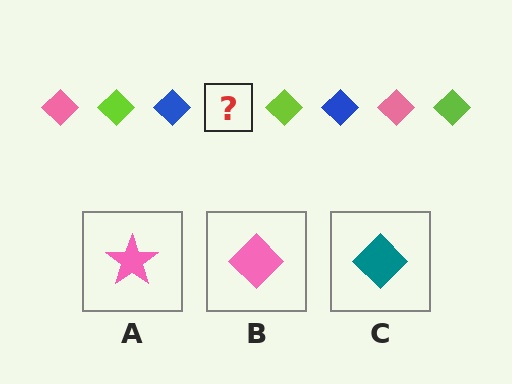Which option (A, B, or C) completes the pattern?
B.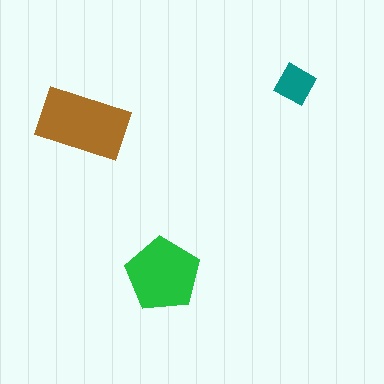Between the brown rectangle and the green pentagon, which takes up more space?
The brown rectangle.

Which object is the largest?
The brown rectangle.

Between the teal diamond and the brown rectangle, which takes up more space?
The brown rectangle.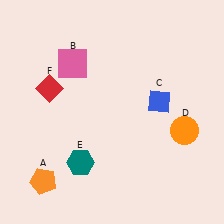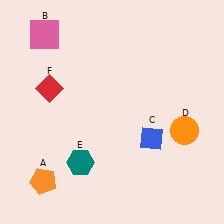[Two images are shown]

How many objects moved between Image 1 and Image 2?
2 objects moved between the two images.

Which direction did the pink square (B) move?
The pink square (B) moved up.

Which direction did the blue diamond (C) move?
The blue diamond (C) moved down.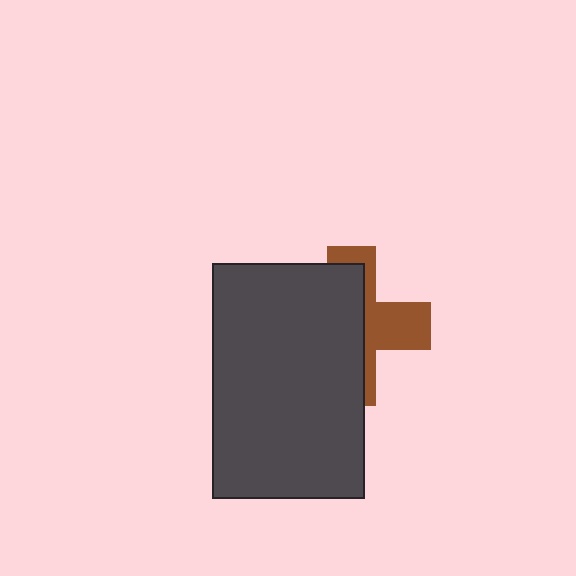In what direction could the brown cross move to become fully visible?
The brown cross could move right. That would shift it out from behind the dark gray rectangle entirely.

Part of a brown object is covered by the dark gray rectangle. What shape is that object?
It is a cross.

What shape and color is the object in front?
The object in front is a dark gray rectangle.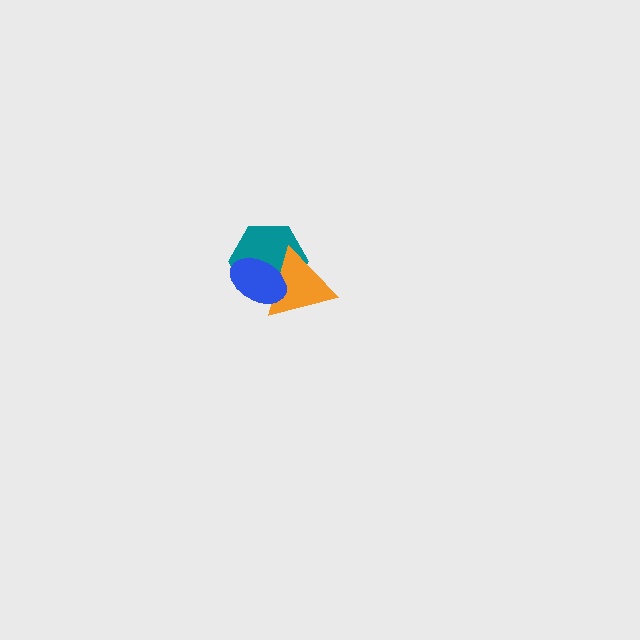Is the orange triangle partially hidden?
Yes, it is partially covered by another shape.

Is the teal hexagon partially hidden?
Yes, it is partially covered by another shape.